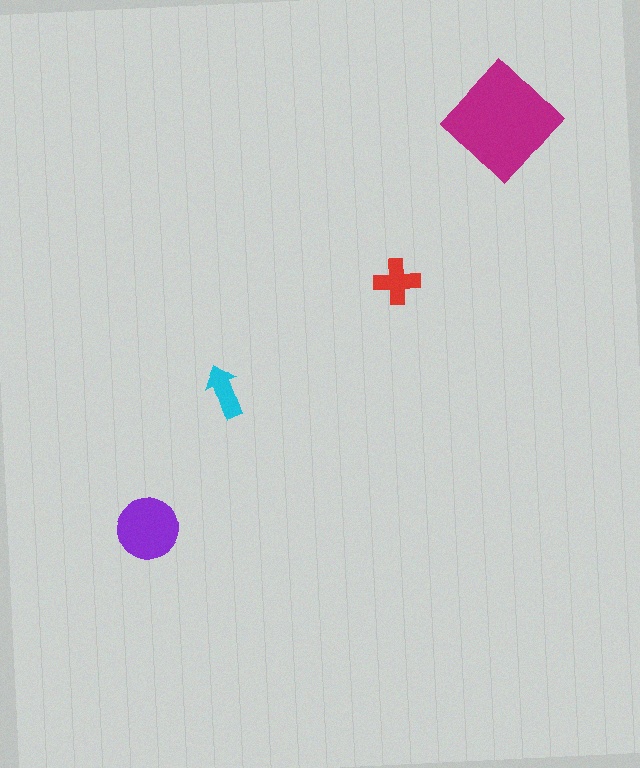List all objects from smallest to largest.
The cyan arrow, the red cross, the purple circle, the magenta diamond.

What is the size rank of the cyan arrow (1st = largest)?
4th.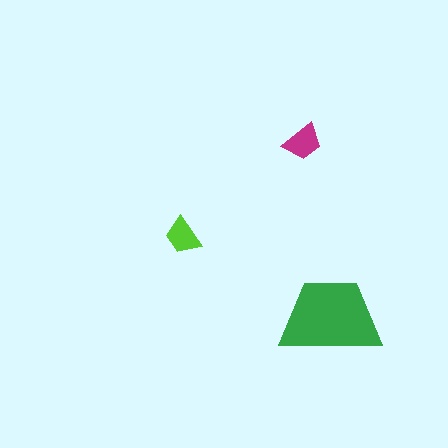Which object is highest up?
The magenta trapezoid is topmost.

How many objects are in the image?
There are 3 objects in the image.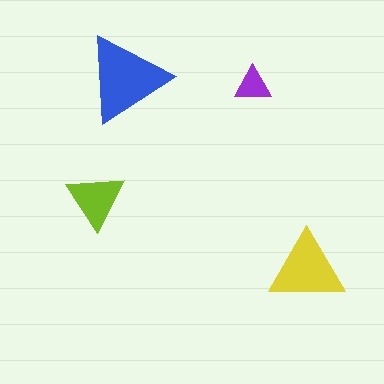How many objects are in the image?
There are 4 objects in the image.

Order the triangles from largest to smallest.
the blue one, the yellow one, the lime one, the purple one.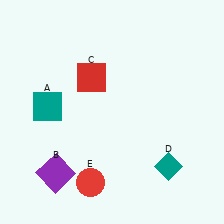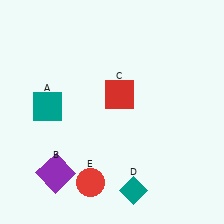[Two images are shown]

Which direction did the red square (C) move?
The red square (C) moved right.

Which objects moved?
The objects that moved are: the red square (C), the teal diamond (D).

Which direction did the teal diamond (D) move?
The teal diamond (D) moved left.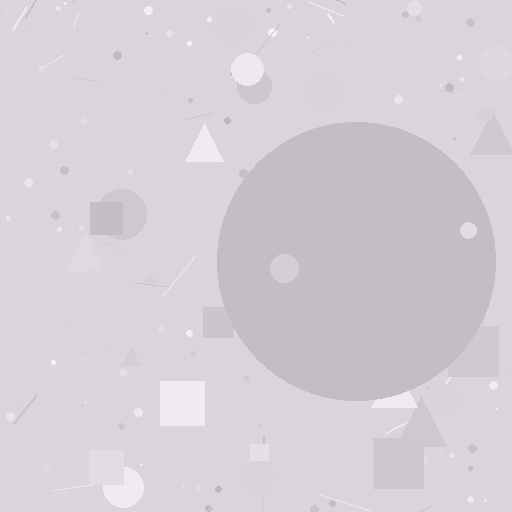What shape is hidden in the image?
A circle is hidden in the image.